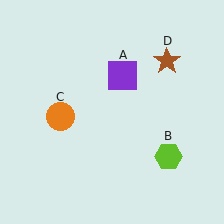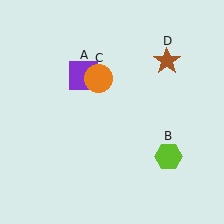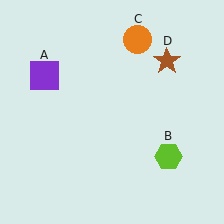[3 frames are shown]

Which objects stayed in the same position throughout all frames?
Lime hexagon (object B) and brown star (object D) remained stationary.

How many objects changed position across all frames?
2 objects changed position: purple square (object A), orange circle (object C).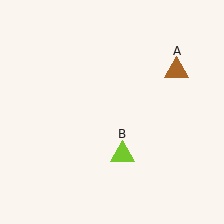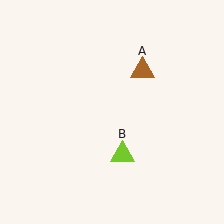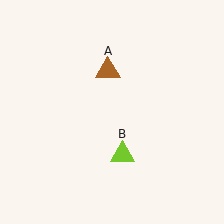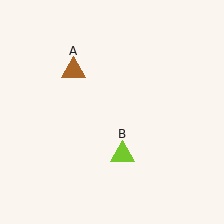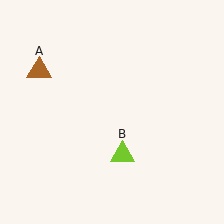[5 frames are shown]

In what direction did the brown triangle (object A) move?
The brown triangle (object A) moved left.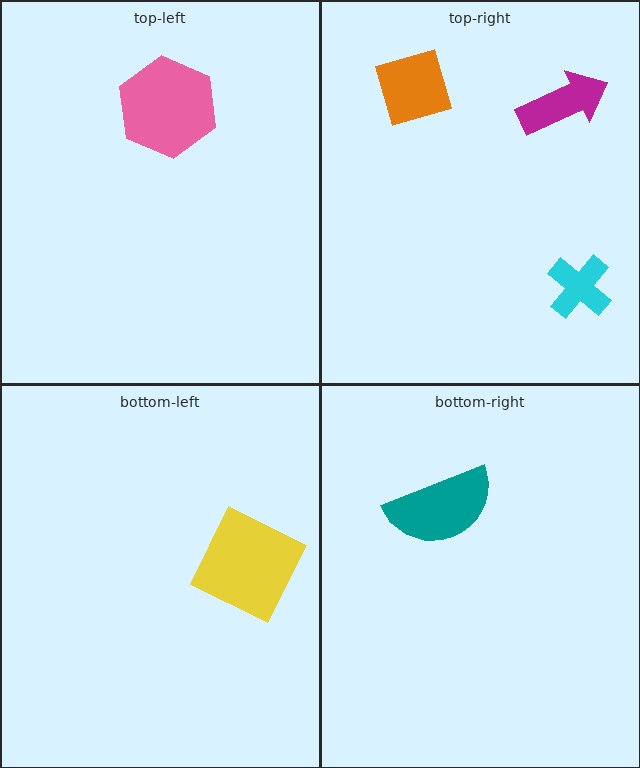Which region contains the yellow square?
The bottom-left region.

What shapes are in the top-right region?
The orange diamond, the cyan cross, the magenta arrow.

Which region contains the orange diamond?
The top-right region.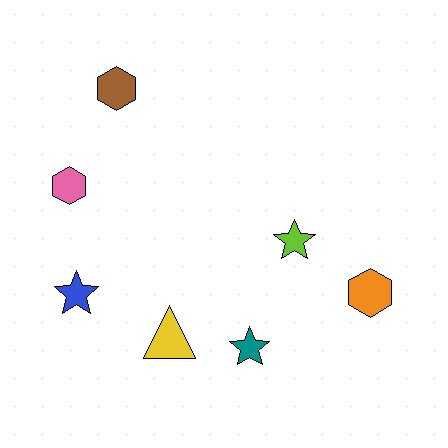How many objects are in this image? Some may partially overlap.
There are 7 objects.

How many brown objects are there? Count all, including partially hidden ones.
There is 1 brown object.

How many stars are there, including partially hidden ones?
There are 3 stars.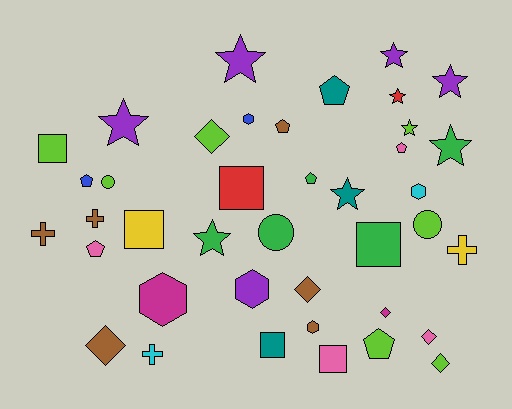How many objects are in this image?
There are 40 objects.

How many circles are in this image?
There are 3 circles.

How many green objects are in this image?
There are 5 green objects.